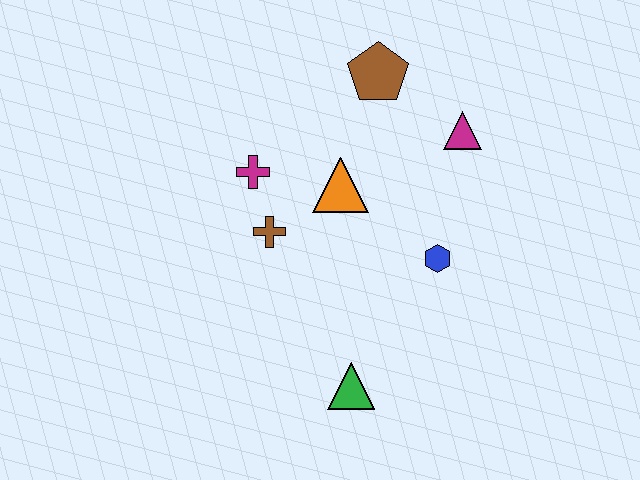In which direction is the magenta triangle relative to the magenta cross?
The magenta triangle is to the right of the magenta cross.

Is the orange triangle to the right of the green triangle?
No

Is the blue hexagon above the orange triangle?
No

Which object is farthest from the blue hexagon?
The magenta cross is farthest from the blue hexagon.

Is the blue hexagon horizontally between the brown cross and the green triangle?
No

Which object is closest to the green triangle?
The blue hexagon is closest to the green triangle.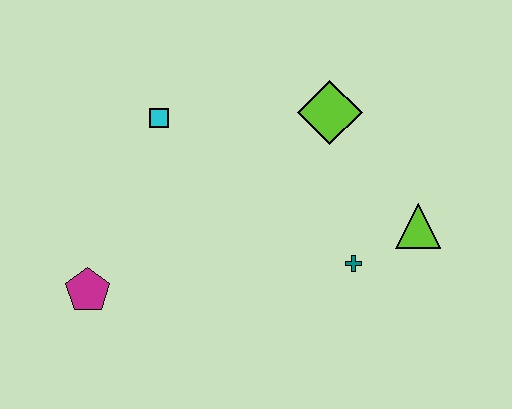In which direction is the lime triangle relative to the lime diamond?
The lime triangle is below the lime diamond.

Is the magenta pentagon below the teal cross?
Yes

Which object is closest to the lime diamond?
The lime triangle is closest to the lime diamond.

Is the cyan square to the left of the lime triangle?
Yes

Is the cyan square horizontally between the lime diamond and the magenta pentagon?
Yes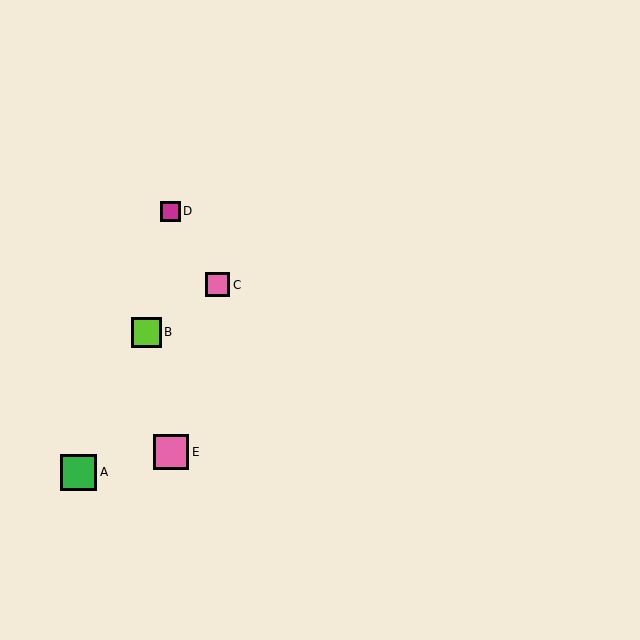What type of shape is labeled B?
Shape B is a lime square.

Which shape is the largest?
The green square (labeled A) is the largest.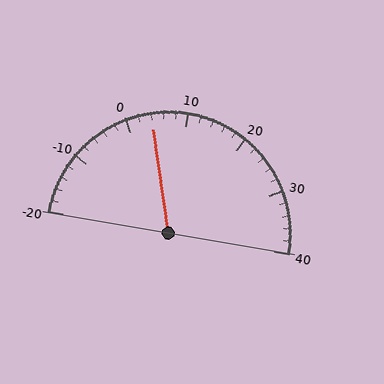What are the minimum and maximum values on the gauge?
The gauge ranges from -20 to 40.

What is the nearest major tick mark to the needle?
The nearest major tick mark is 0.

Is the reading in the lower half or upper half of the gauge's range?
The reading is in the lower half of the range (-20 to 40).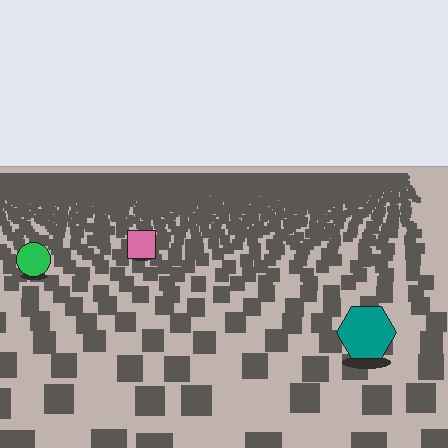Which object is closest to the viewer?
The teal hexagon is closest. The texture marks near it are larger and more spread out.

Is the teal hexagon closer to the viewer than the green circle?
Yes. The teal hexagon is closer — you can tell from the texture gradient: the ground texture is coarser near it.